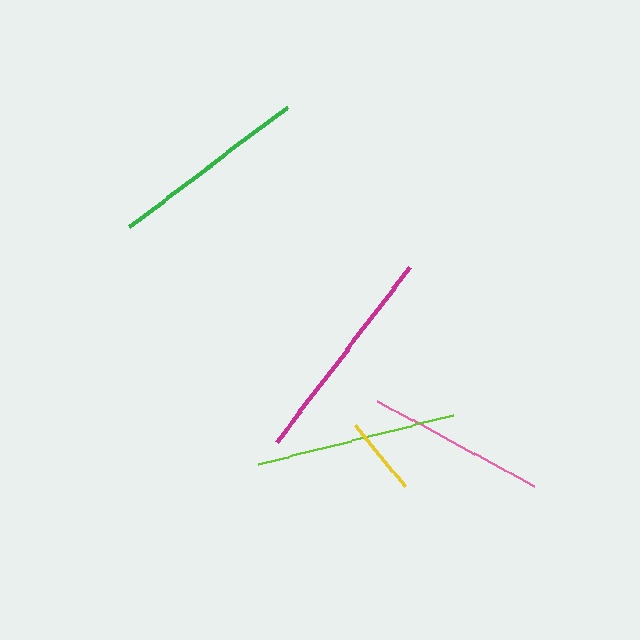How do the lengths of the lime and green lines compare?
The lime and green lines are approximately the same length.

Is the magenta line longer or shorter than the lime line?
The magenta line is longer than the lime line.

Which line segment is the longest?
The magenta line is the longest at approximately 220 pixels.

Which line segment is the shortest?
The yellow line is the shortest at approximately 78 pixels.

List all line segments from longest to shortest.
From longest to shortest: magenta, lime, green, pink, yellow.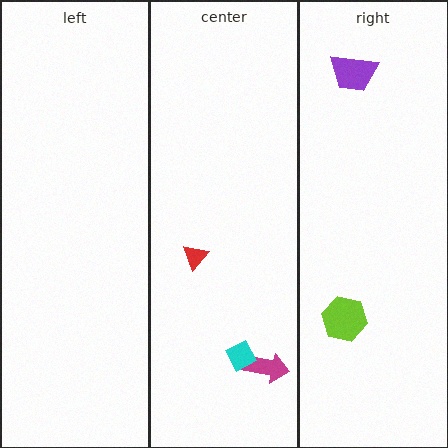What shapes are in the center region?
The magenta arrow, the red triangle, the cyan diamond.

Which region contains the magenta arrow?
The center region.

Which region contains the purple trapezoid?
The right region.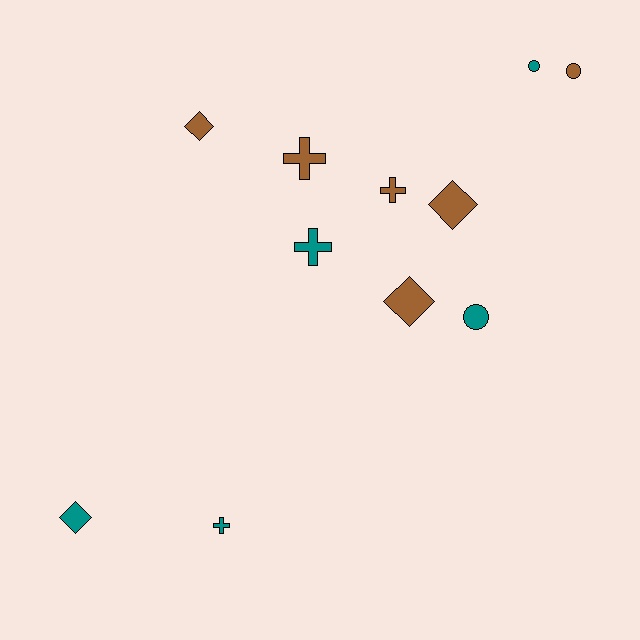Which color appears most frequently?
Brown, with 6 objects.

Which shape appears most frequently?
Diamond, with 4 objects.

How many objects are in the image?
There are 11 objects.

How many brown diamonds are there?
There are 3 brown diamonds.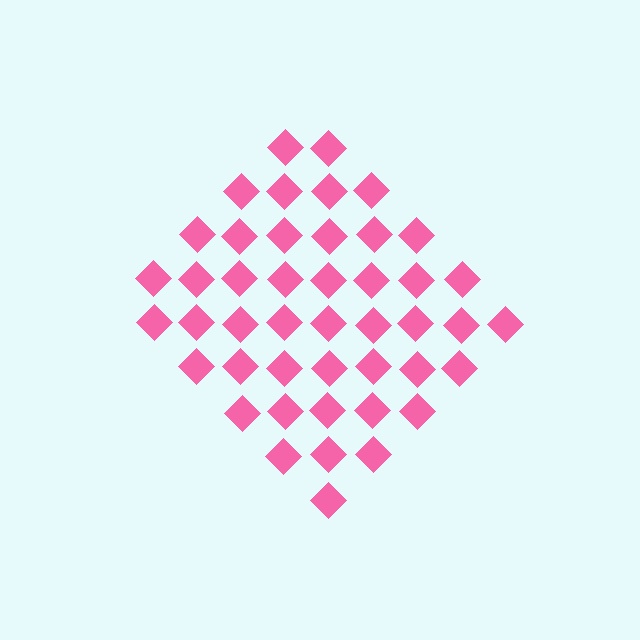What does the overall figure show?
The overall figure shows a diamond.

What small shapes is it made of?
It is made of small diamonds.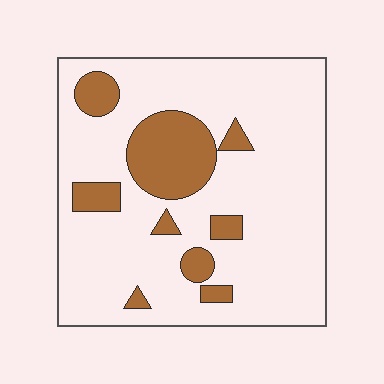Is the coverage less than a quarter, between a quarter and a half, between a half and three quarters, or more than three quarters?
Less than a quarter.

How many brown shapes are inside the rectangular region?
9.